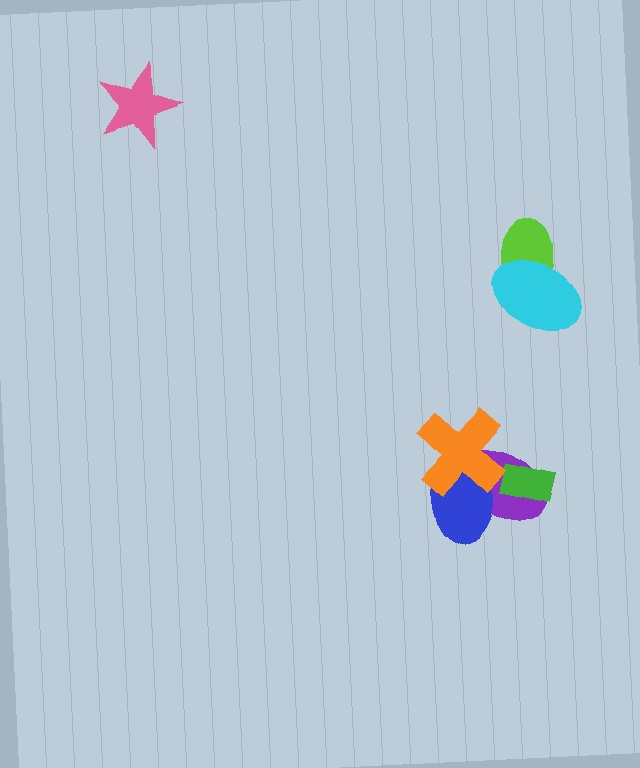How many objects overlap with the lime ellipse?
1 object overlaps with the lime ellipse.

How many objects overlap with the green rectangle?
1 object overlaps with the green rectangle.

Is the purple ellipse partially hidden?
Yes, it is partially covered by another shape.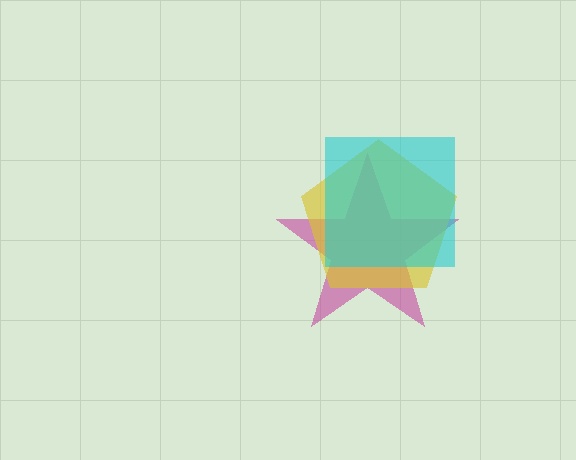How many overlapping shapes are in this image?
There are 3 overlapping shapes in the image.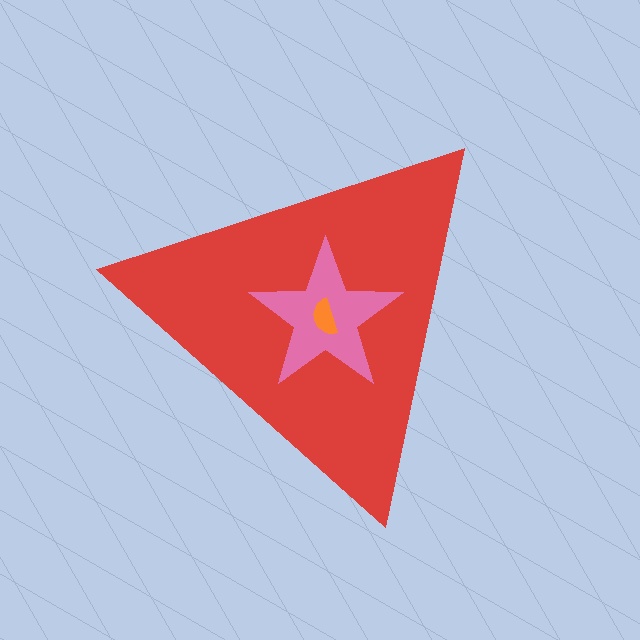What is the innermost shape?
The orange semicircle.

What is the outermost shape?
The red triangle.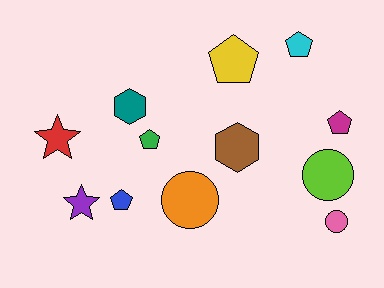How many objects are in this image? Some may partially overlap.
There are 12 objects.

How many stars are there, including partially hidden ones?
There are 2 stars.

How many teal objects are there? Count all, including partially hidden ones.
There is 1 teal object.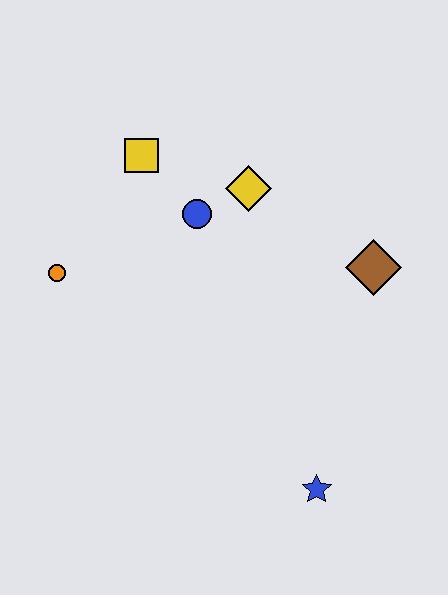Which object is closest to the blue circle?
The yellow diamond is closest to the blue circle.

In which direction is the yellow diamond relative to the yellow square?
The yellow diamond is to the right of the yellow square.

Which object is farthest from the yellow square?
The blue star is farthest from the yellow square.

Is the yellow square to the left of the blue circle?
Yes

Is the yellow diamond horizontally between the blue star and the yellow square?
Yes